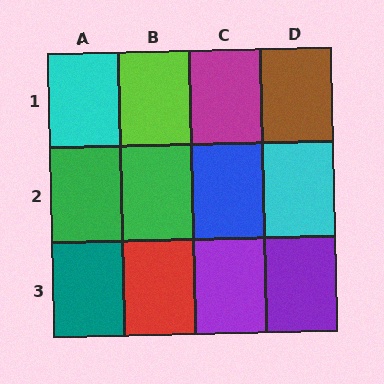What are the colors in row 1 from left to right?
Cyan, lime, magenta, brown.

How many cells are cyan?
2 cells are cyan.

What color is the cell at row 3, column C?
Purple.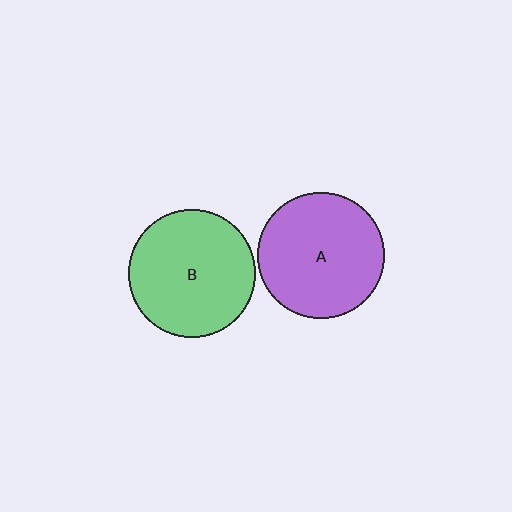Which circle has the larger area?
Circle B (green).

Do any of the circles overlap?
No, none of the circles overlap.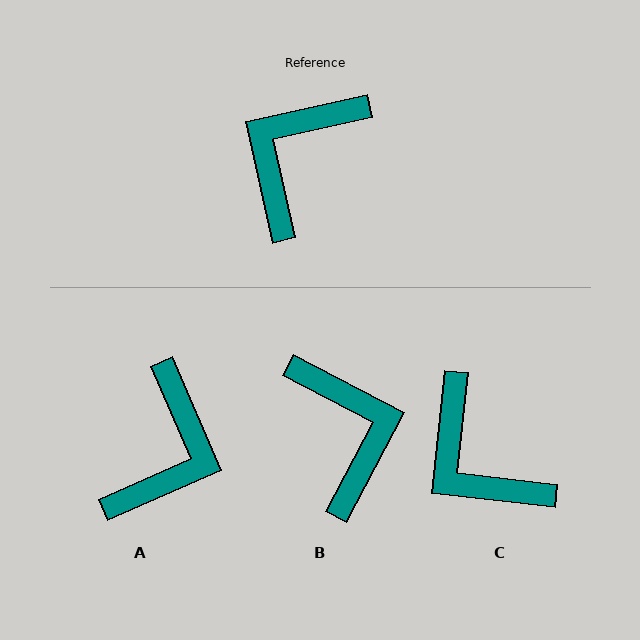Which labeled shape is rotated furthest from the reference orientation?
A, about 169 degrees away.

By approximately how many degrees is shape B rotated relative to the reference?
Approximately 130 degrees clockwise.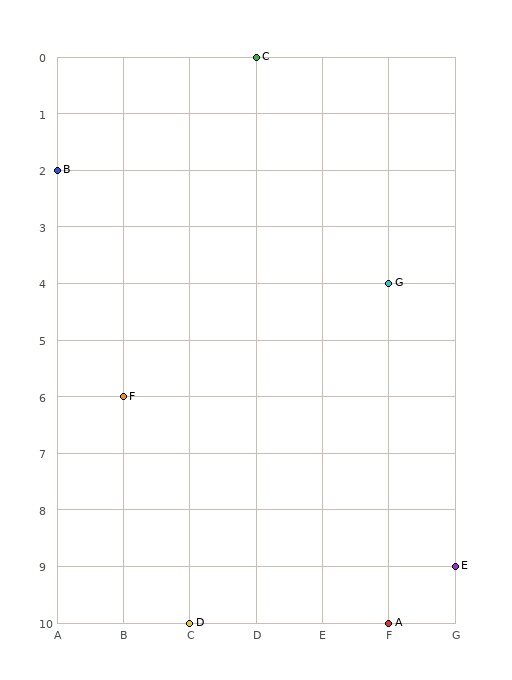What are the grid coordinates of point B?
Point B is at grid coordinates (A, 2).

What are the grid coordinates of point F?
Point F is at grid coordinates (B, 6).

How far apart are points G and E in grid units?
Points G and E are 1 column and 5 rows apart (about 5.1 grid units diagonally).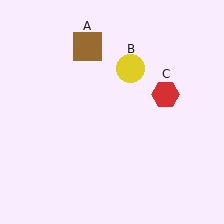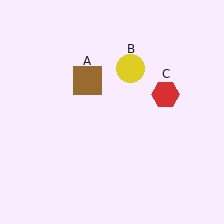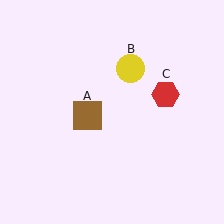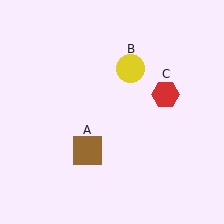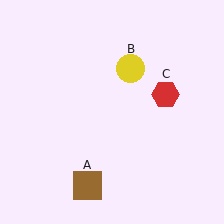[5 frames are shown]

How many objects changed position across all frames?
1 object changed position: brown square (object A).